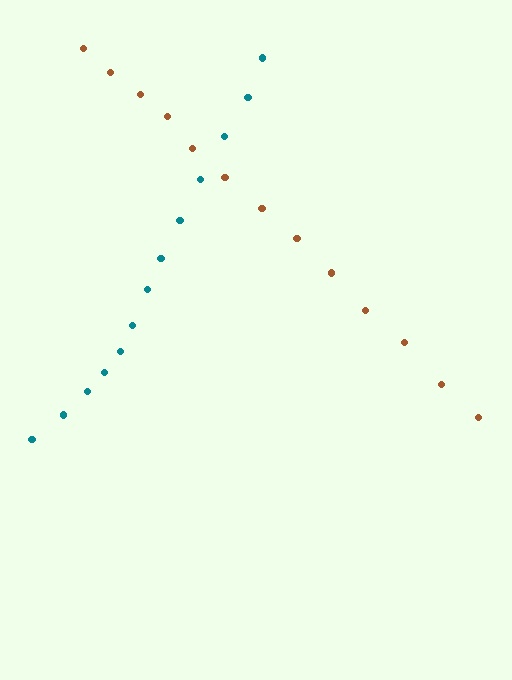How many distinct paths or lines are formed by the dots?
There are 2 distinct paths.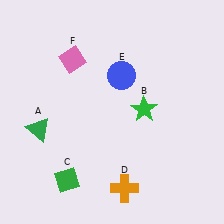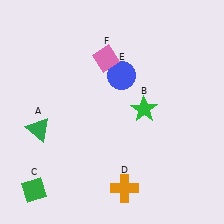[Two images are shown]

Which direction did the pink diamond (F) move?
The pink diamond (F) moved right.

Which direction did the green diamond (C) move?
The green diamond (C) moved left.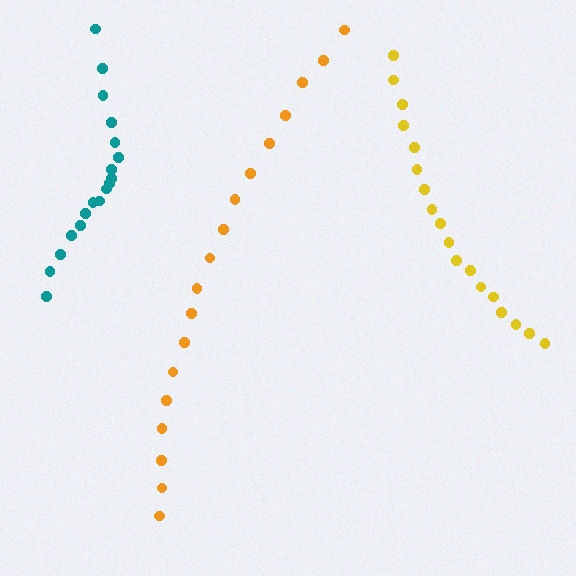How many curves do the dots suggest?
There are 3 distinct paths.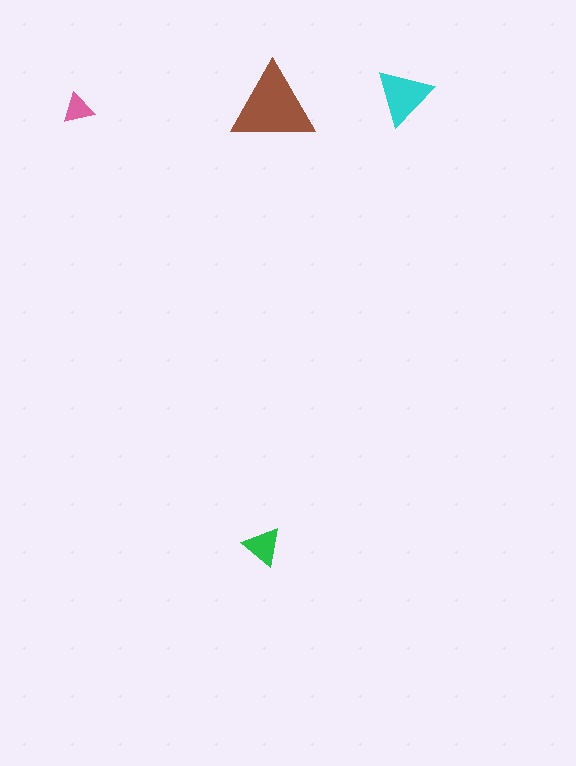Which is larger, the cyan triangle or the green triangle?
The cyan one.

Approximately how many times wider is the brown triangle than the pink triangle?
About 2.5 times wider.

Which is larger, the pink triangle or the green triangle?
The green one.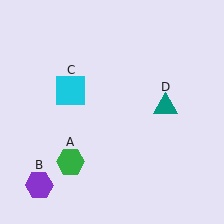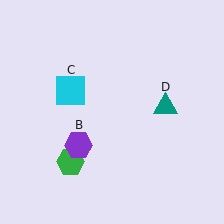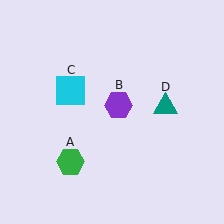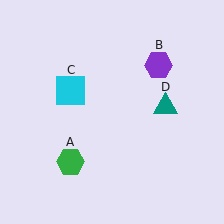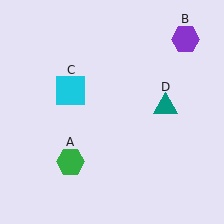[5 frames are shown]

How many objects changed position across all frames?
1 object changed position: purple hexagon (object B).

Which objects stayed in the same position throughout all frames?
Green hexagon (object A) and cyan square (object C) and teal triangle (object D) remained stationary.